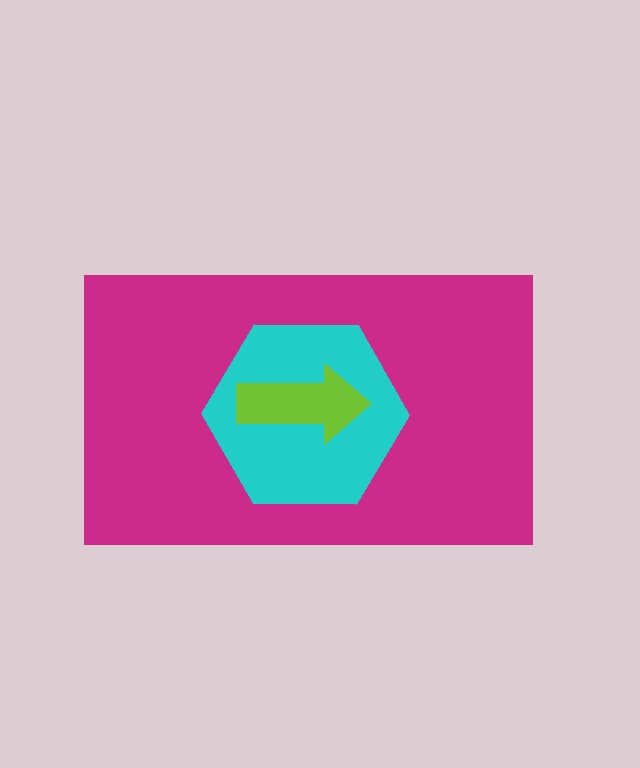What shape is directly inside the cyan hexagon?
The lime arrow.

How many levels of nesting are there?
3.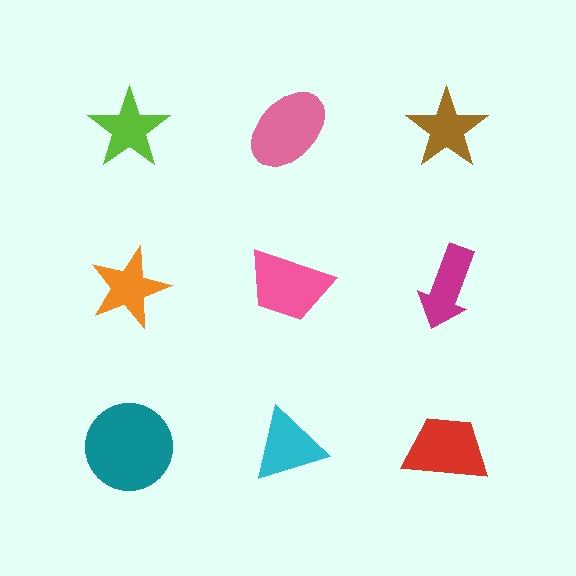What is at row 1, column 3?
A brown star.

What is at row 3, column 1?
A teal circle.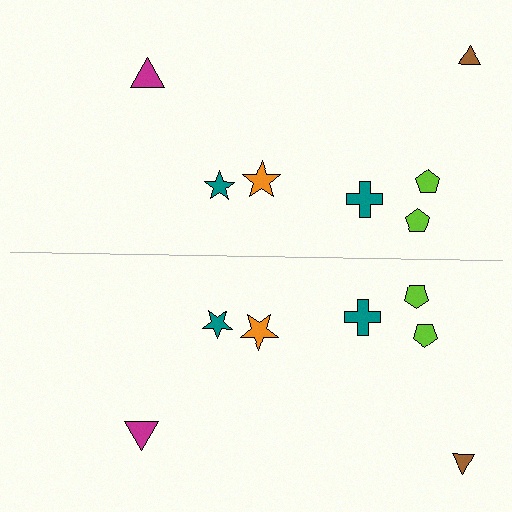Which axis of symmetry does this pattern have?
The pattern has a horizontal axis of symmetry running through the center of the image.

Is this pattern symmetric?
Yes, this pattern has bilateral (reflection) symmetry.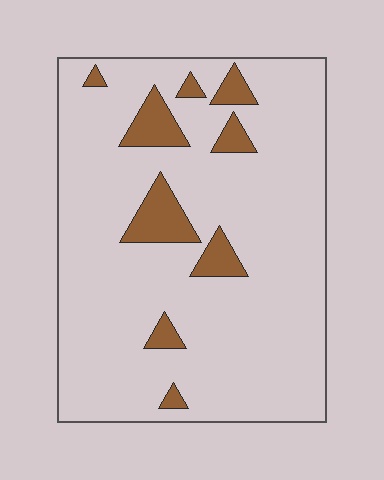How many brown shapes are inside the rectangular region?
9.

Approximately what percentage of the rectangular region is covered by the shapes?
Approximately 10%.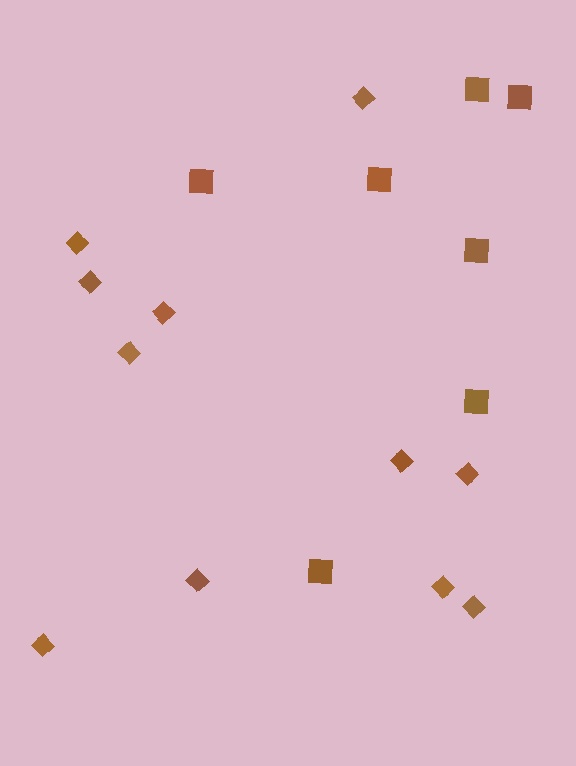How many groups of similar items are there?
There are 2 groups: one group of diamonds (11) and one group of squares (7).